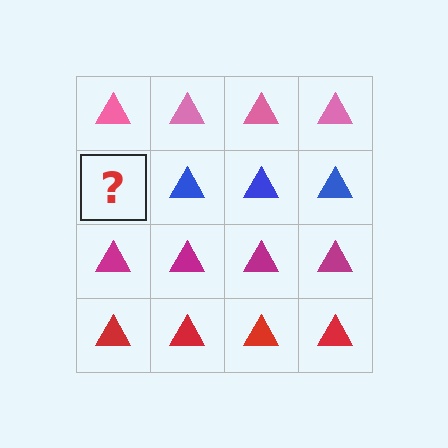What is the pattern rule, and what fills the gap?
The rule is that each row has a consistent color. The gap should be filled with a blue triangle.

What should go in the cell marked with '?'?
The missing cell should contain a blue triangle.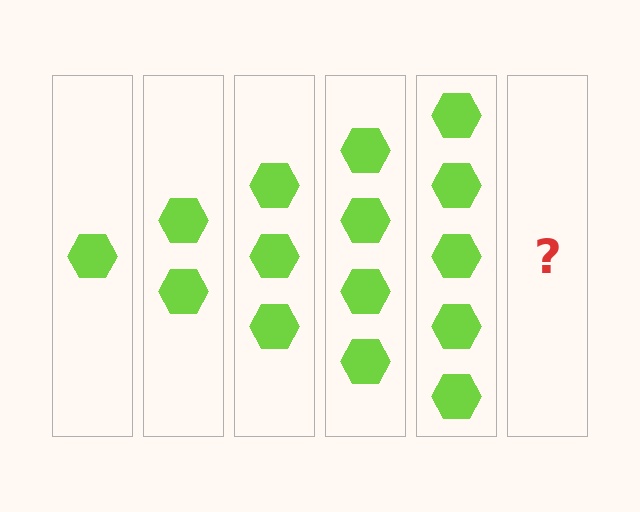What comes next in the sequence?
The next element should be 6 hexagons.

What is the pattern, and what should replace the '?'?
The pattern is that each step adds one more hexagon. The '?' should be 6 hexagons.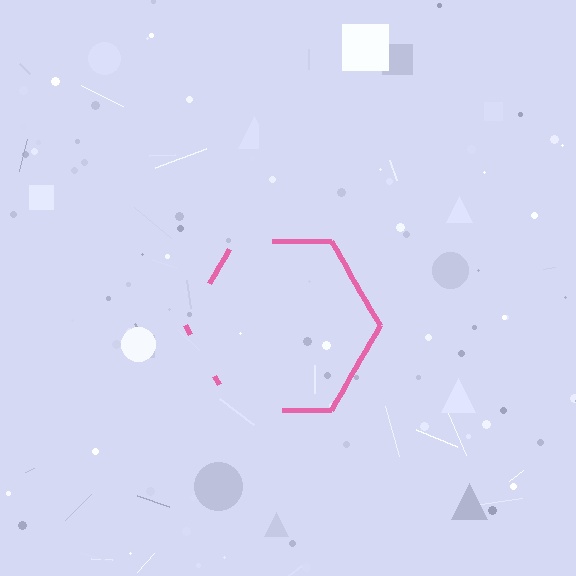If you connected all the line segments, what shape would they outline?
They would outline a hexagon.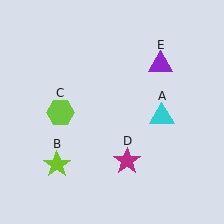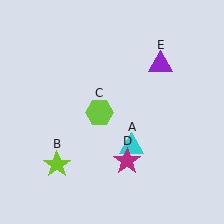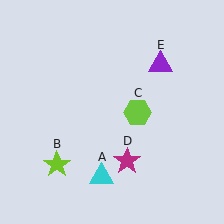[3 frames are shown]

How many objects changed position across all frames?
2 objects changed position: cyan triangle (object A), lime hexagon (object C).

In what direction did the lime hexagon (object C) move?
The lime hexagon (object C) moved right.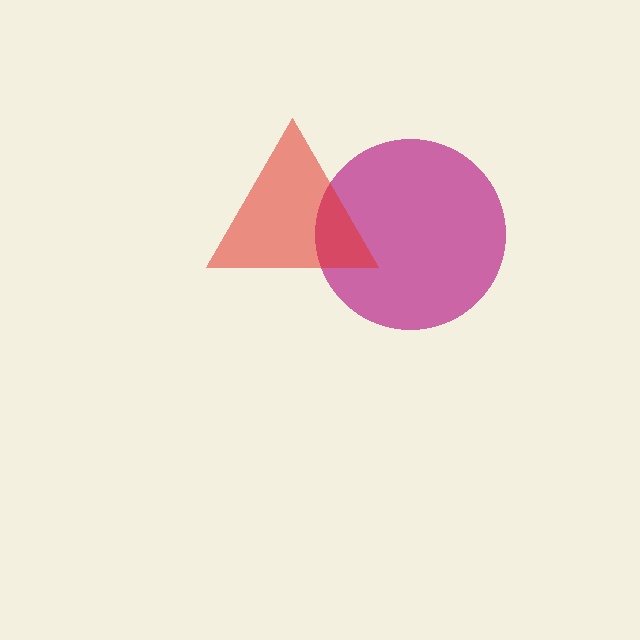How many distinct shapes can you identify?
There are 2 distinct shapes: a magenta circle, a red triangle.